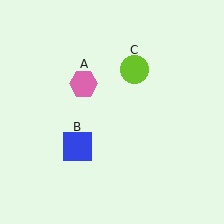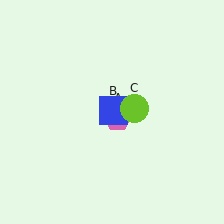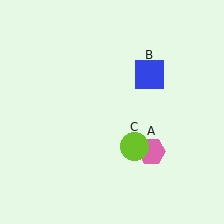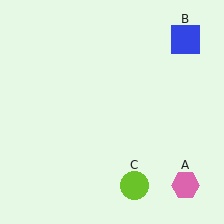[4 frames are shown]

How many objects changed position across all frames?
3 objects changed position: pink hexagon (object A), blue square (object B), lime circle (object C).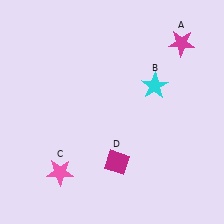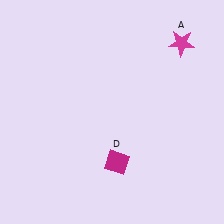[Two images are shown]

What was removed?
The cyan star (B), the pink star (C) were removed in Image 2.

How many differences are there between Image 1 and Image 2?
There are 2 differences between the two images.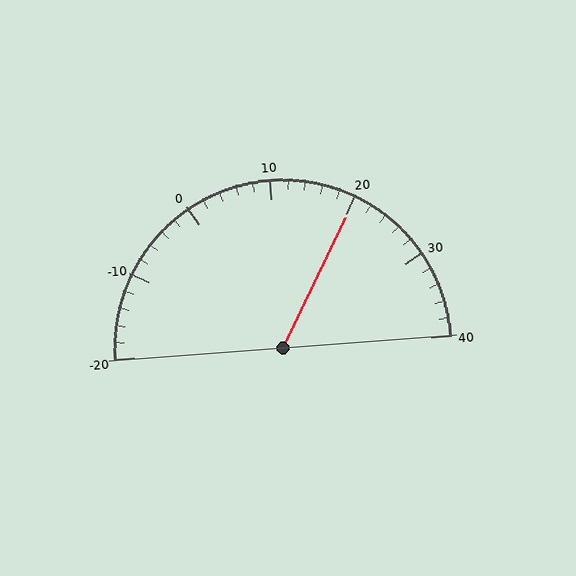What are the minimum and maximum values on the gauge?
The gauge ranges from -20 to 40.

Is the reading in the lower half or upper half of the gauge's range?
The reading is in the upper half of the range (-20 to 40).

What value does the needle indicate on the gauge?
The needle indicates approximately 20.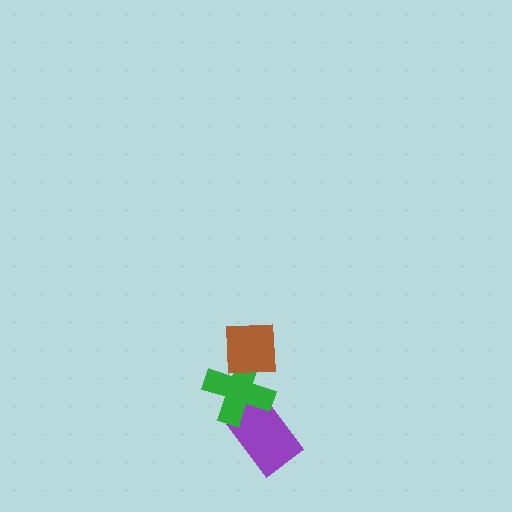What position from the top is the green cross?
The green cross is 2nd from the top.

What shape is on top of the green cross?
The brown square is on top of the green cross.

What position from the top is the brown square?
The brown square is 1st from the top.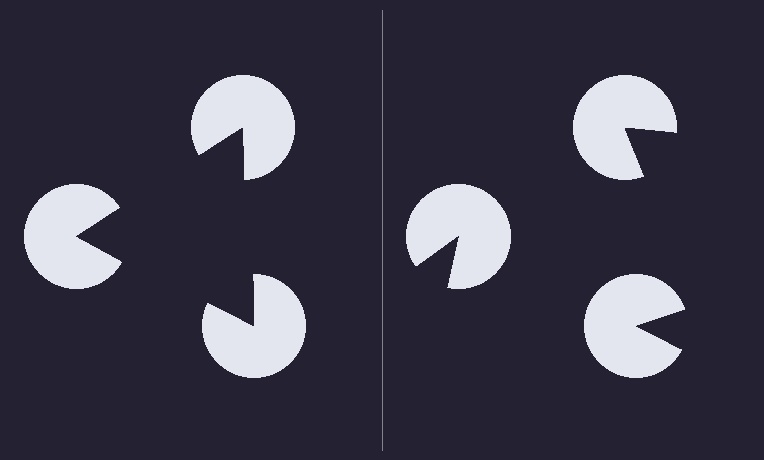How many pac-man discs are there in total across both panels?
6 — 3 on each side.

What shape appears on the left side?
An illusory triangle.